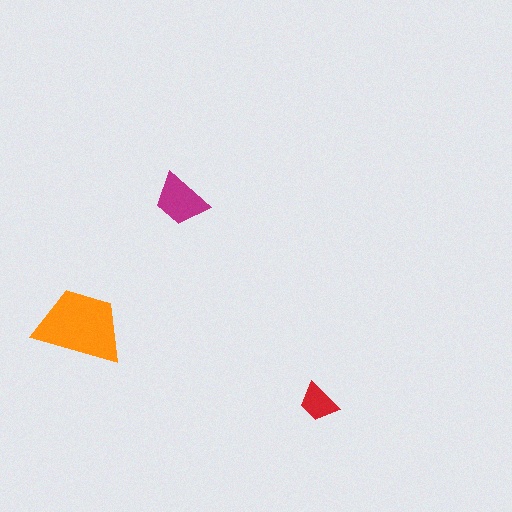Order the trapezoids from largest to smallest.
the orange one, the magenta one, the red one.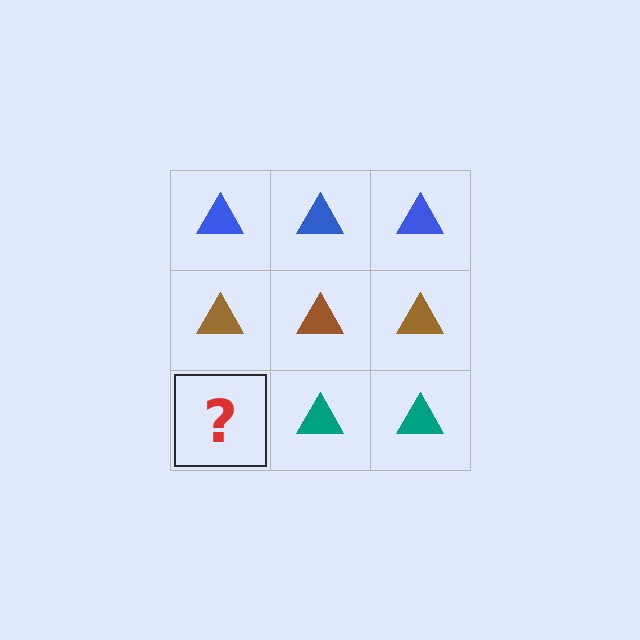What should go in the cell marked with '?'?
The missing cell should contain a teal triangle.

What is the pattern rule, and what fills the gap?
The rule is that each row has a consistent color. The gap should be filled with a teal triangle.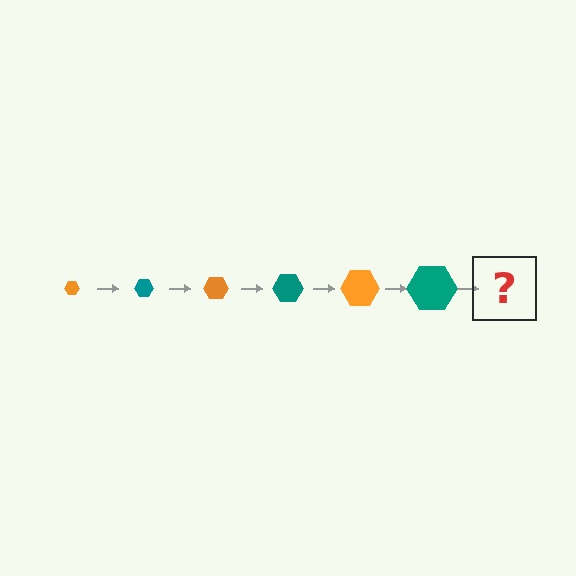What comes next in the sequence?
The next element should be an orange hexagon, larger than the previous one.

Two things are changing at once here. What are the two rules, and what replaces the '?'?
The two rules are that the hexagon grows larger each step and the color cycles through orange and teal. The '?' should be an orange hexagon, larger than the previous one.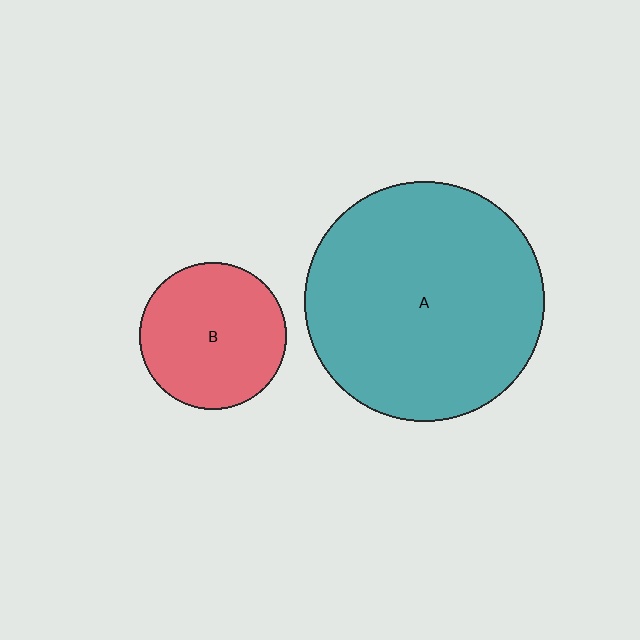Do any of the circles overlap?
No, none of the circles overlap.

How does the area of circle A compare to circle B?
Approximately 2.7 times.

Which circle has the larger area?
Circle A (teal).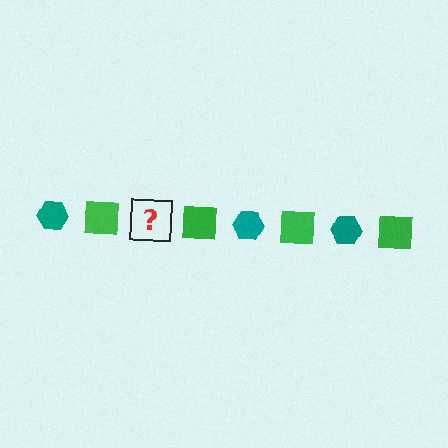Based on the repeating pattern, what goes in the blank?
The blank should be a teal hexagon.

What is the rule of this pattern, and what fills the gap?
The rule is that the pattern alternates between teal hexagon and green square. The gap should be filled with a teal hexagon.